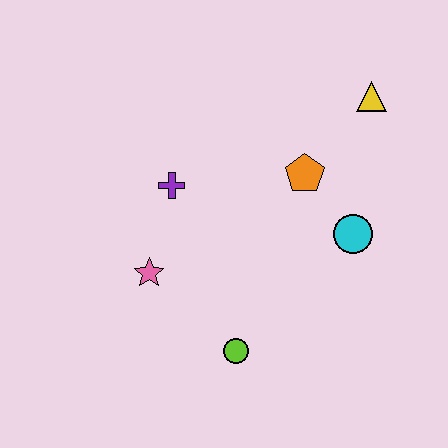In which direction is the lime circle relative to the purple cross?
The lime circle is below the purple cross.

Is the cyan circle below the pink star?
No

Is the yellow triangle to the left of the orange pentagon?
No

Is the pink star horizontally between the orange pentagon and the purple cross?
No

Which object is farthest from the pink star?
The yellow triangle is farthest from the pink star.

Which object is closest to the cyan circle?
The orange pentagon is closest to the cyan circle.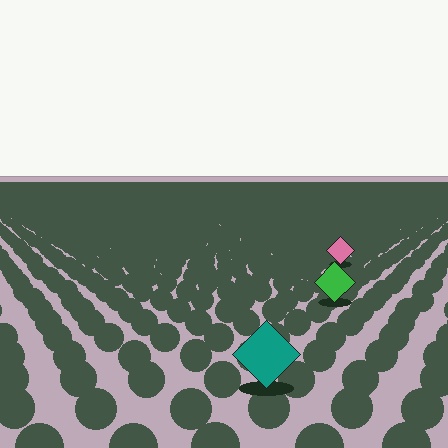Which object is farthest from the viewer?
The pink diamond is farthest from the viewer. It appears smaller and the ground texture around it is denser.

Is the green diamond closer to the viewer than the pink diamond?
Yes. The green diamond is closer — you can tell from the texture gradient: the ground texture is coarser near it.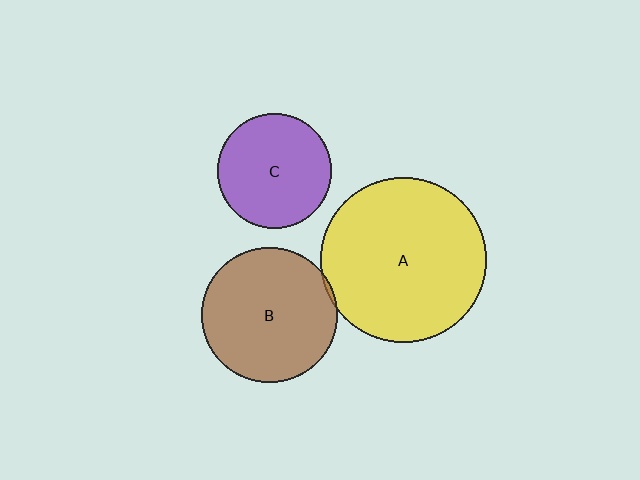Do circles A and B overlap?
Yes.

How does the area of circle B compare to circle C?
Approximately 1.4 times.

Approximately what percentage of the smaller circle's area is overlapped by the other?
Approximately 5%.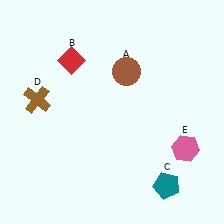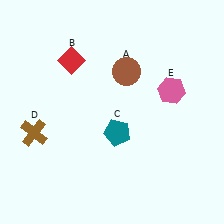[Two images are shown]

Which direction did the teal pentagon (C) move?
The teal pentagon (C) moved up.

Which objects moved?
The objects that moved are: the teal pentagon (C), the brown cross (D), the pink hexagon (E).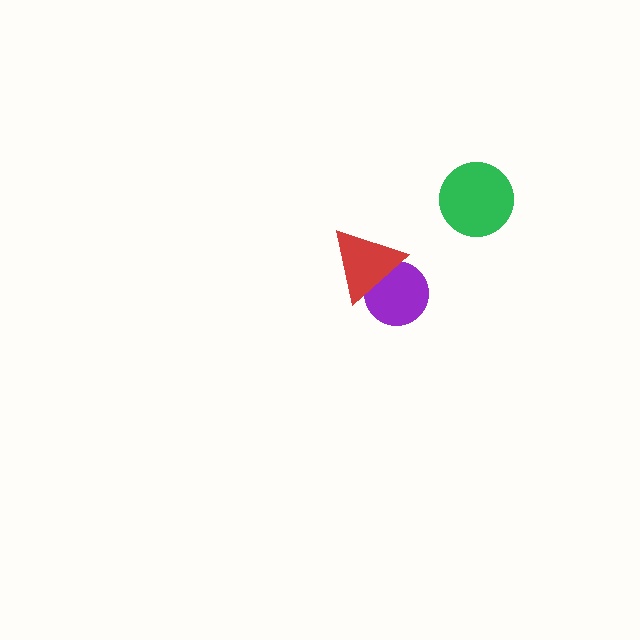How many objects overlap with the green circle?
0 objects overlap with the green circle.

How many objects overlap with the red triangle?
1 object overlaps with the red triangle.